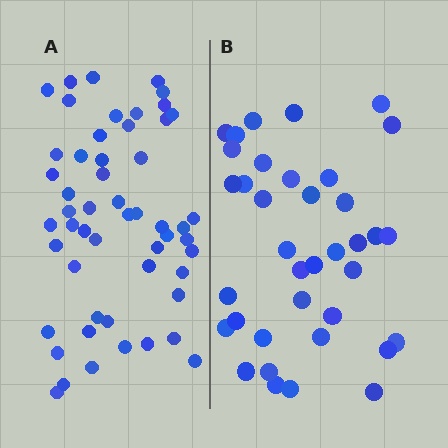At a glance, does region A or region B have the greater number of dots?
Region A (the left region) has more dots.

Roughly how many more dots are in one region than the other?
Region A has approximately 15 more dots than region B.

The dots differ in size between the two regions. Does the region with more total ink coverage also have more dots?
No. Region B has more total ink coverage because its dots are larger, but region A actually contains more individual dots. Total area can be misleading — the number of items is what matters here.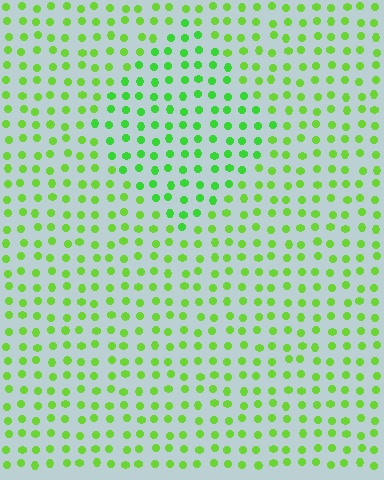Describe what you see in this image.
The image is filled with small lime elements in a uniform arrangement. A diamond-shaped region is visible where the elements are tinted to a slightly different hue, forming a subtle color boundary.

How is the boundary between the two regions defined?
The boundary is defined purely by a slight shift in hue (about 20 degrees). Spacing, size, and orientation are identical on both sides.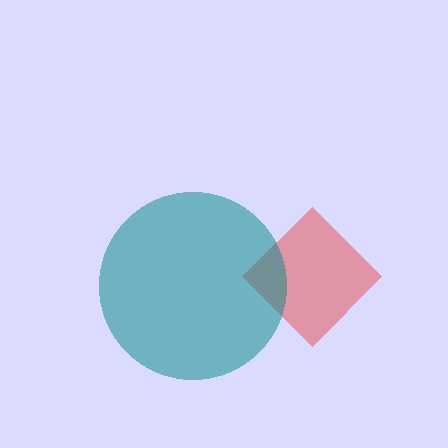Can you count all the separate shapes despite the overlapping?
Yes, there are 2 separate shapes.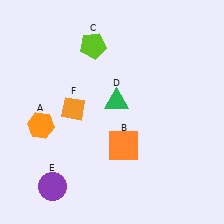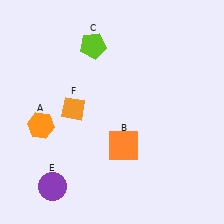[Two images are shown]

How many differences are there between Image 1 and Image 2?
There is 1 difference between the two images.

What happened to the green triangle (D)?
The green triangle (D) was removed in Image 2. It was in the top-right area of Image 1.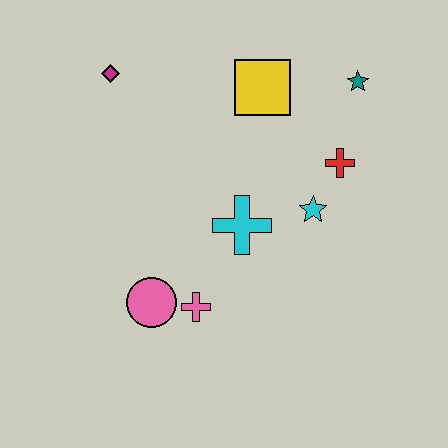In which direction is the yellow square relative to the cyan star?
The yellow square is above the cyan star.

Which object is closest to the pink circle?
The pink cross is closest to the pink circle.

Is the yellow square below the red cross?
No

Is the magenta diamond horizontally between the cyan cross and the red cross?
No